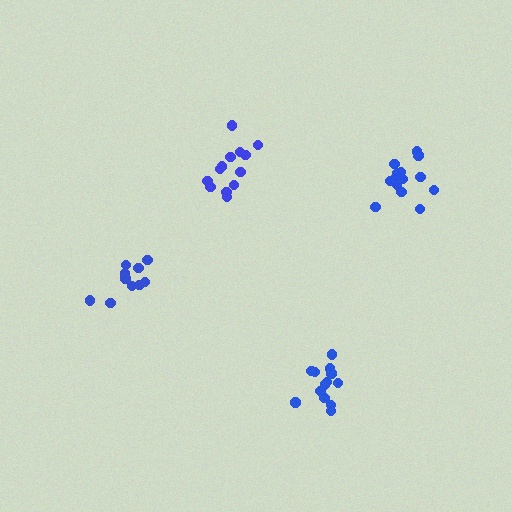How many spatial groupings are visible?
There are 4 spatial groupings.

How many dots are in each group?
Group 1: 13 dots, Group 2: 13 dots, Group 3: 10 dots, Group 4: 14 dots (50 total).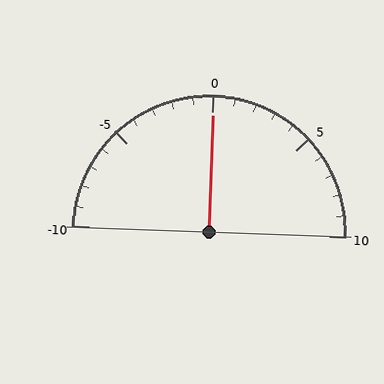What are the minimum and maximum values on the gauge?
The gauge ranges from -10 to 10.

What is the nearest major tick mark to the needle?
The nearest major tick mark is 0.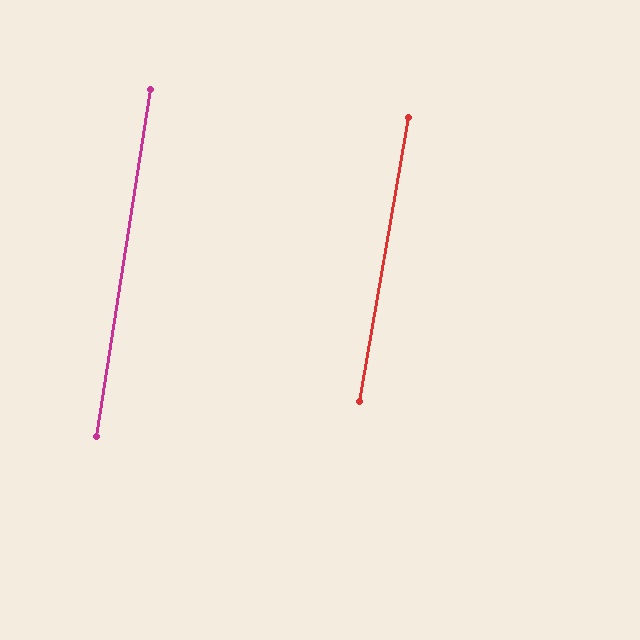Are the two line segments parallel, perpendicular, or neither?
Parallel — their directions differ by only 0.9°.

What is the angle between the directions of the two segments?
Approximately 1 degree.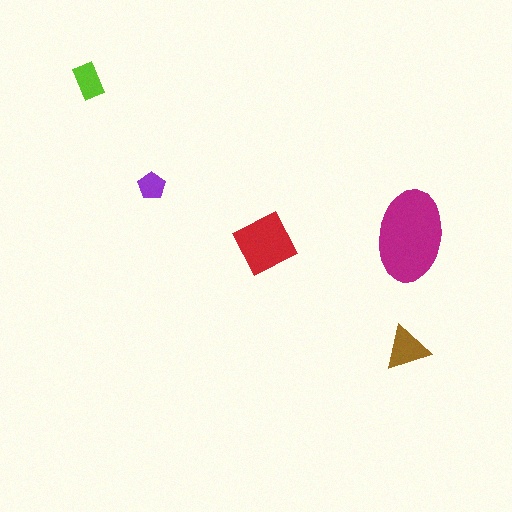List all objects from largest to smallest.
The magenta ellipse, the red diamond, the brown triangle, the lime rectangle, the purple pentagon.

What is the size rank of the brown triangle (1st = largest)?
3rd.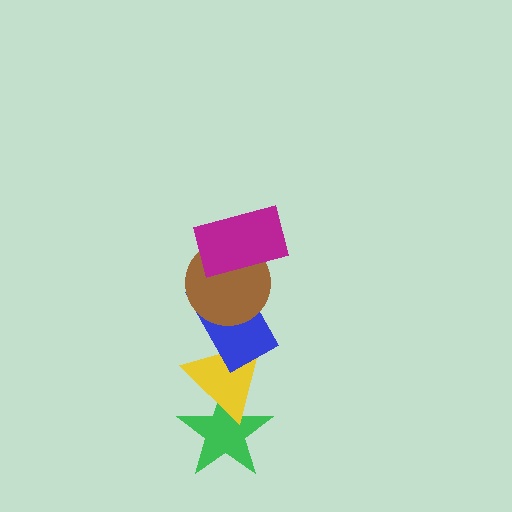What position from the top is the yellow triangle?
The yellow triangle is 4th from the top.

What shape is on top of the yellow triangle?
The blue rectangle is on top of the yellow triangle.